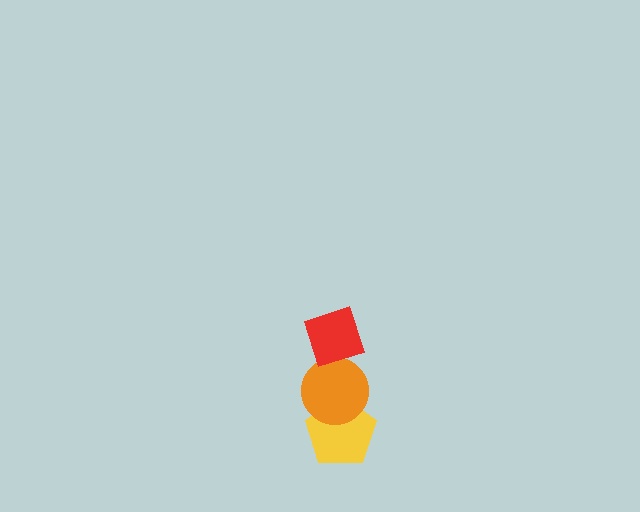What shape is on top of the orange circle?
The red diamond is on top of the orange circle.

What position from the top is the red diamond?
The red diamond is 1st from the top.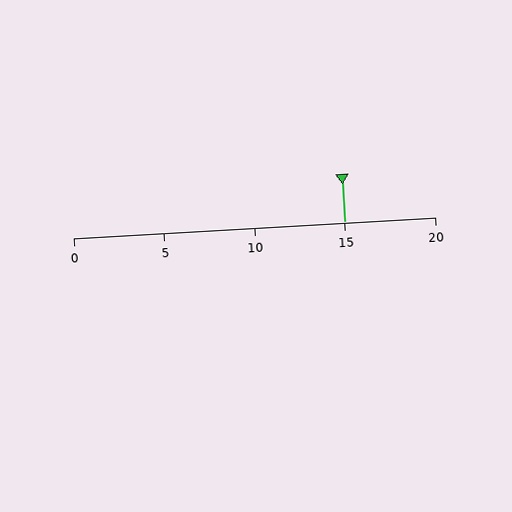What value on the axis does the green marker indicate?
The marker indicates approximately 15.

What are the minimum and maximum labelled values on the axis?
The axis runs from 0 to 20.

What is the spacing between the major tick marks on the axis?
The major ticks are spaced 5 apart.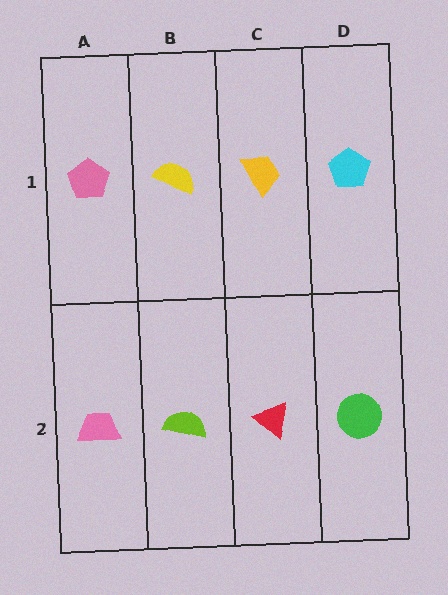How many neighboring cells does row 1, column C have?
3.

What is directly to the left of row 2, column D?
A red triangle.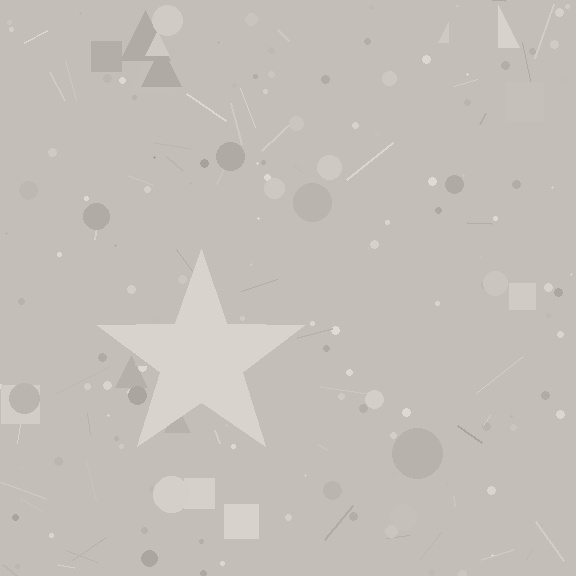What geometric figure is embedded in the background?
A star is embedded in the background.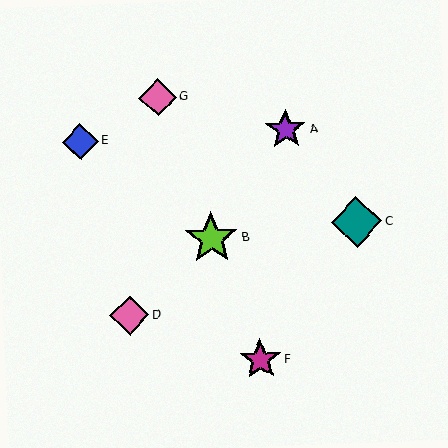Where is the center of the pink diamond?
The center of the pink diamond is at (129, 315).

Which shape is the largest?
The lime star (labeled B) is the largest.